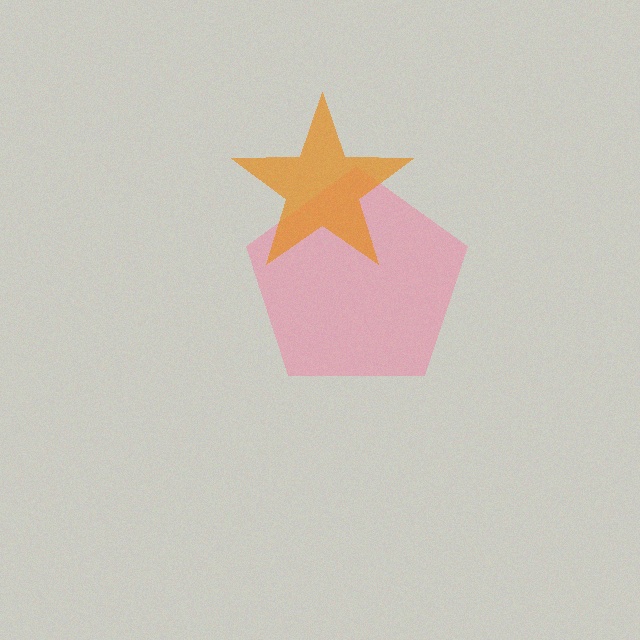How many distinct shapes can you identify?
There are 2 distinct shapes: a pink pentagon, an orange star.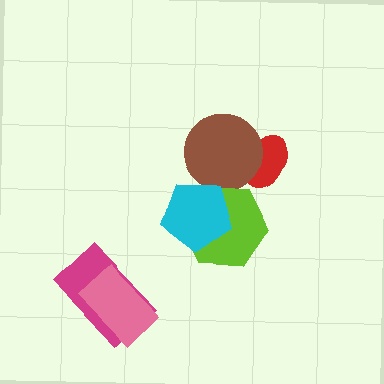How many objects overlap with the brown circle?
3 objects overlap with the brown circle.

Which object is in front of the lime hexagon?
The cyan pentagon is in front of the lime hexagon.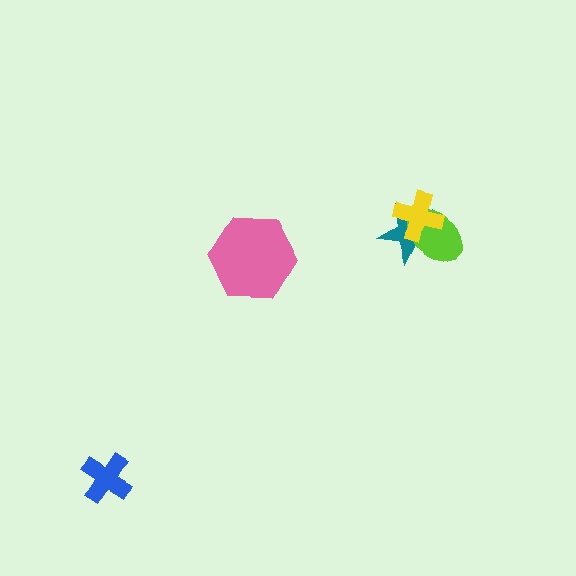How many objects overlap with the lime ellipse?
2 objects overlap with the lime ellipse.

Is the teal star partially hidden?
Yes, it is partially covered by another shape.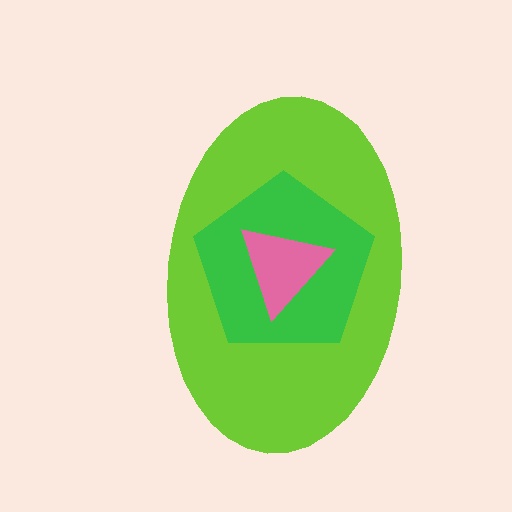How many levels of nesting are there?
3.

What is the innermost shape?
The pink triangle.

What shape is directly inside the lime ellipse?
The green pentagon.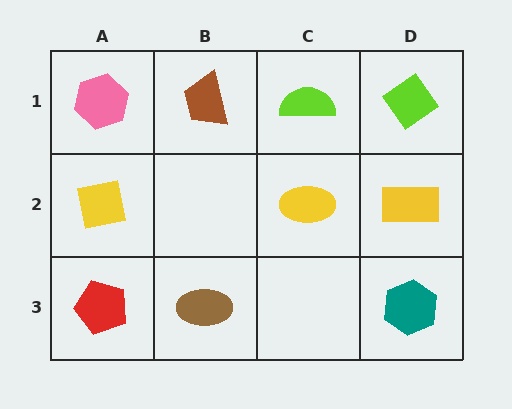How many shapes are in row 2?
3 shapes.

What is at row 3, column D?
A teal hexagon.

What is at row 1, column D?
A lime diamond.